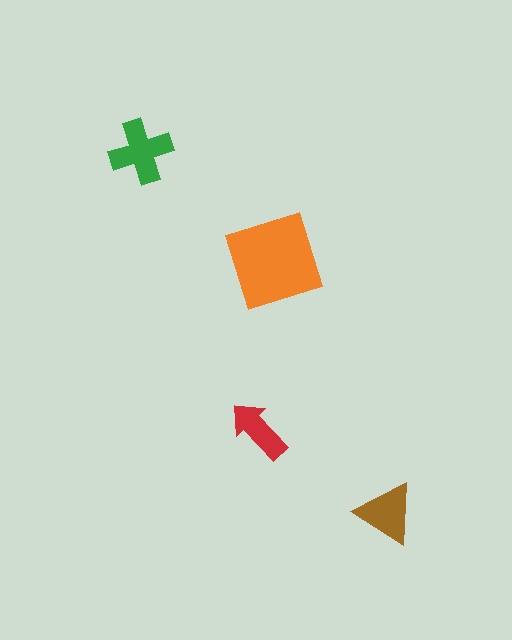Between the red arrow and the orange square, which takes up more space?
The orange square.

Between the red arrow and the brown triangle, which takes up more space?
The brown triangle.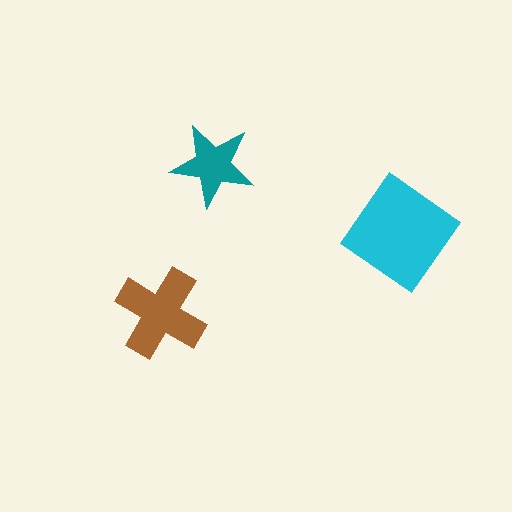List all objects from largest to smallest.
The cyan diamond, the brown cross, the teal star.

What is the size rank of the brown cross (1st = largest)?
2nd.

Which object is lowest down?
The brown cross is bottommost.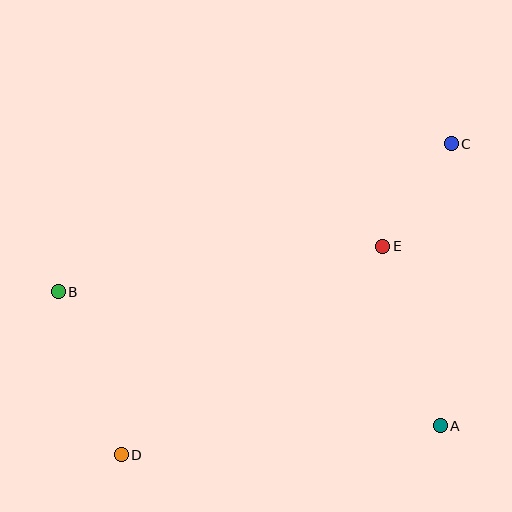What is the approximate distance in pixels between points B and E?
The distance between B and E is approximately 328 pixels.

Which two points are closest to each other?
Points C and E are closest to each other.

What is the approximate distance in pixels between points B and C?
The distance between B and C is approximately 420 pixels.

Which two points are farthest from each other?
Points C and D are farthest from each other.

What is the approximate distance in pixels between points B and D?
The distance between B and D is approximately 174 pixels.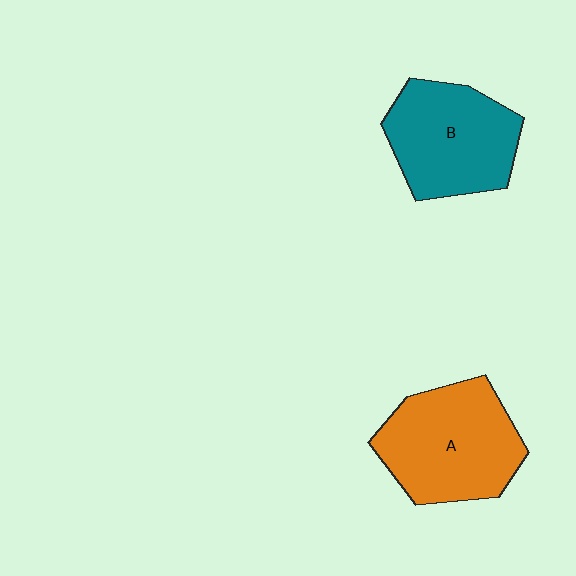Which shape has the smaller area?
Shape B (teal).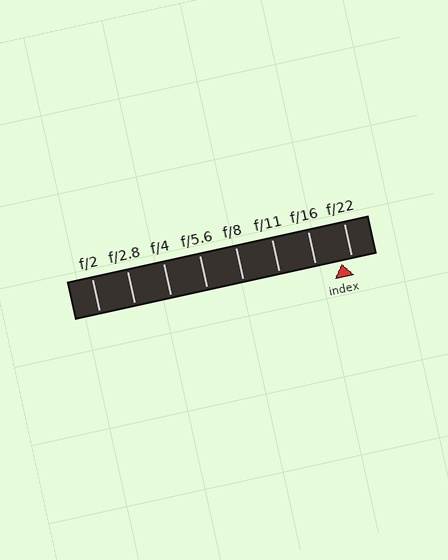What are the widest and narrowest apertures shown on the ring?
The widest aperture shown is f/2 and the narrowest is f/22.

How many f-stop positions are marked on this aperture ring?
There are 8 f-stop positions marked.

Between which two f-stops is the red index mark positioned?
The index mark is between f/16 and f/22.